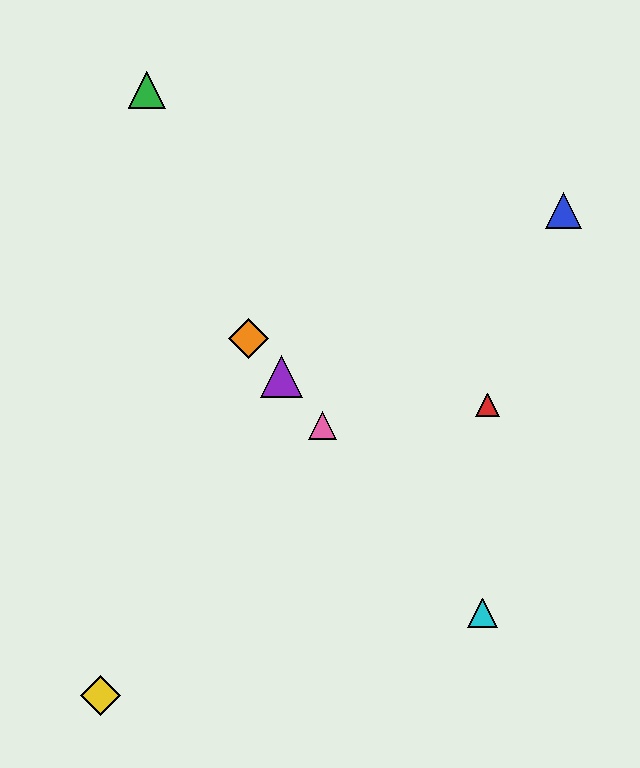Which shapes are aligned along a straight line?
The purple triangle, the orange diamond, the cyan triangle, the pink triangle are aligned along a straight line.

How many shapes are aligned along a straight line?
4 shapes (the purple triangle, the orange diamond, the cyan triangle, the pink triangle) are aligned along a straight line.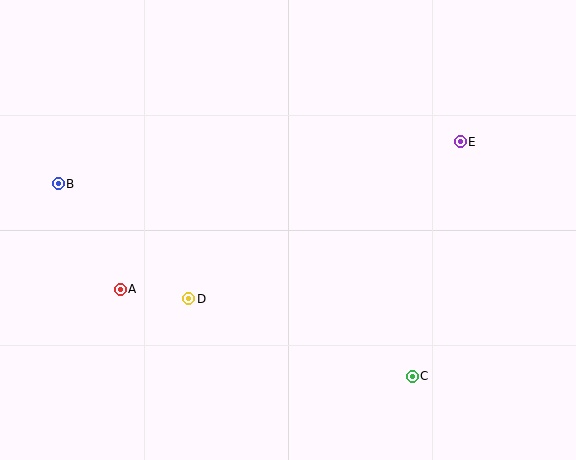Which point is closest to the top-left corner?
Point B is closest to the top-left corner.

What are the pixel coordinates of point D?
Point D is at (189, 299).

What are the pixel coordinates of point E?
Point E is at (460, 142).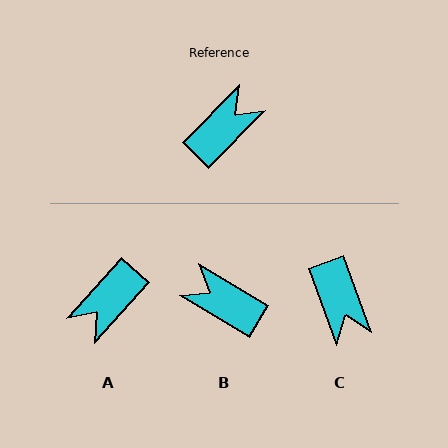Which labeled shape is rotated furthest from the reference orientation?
A, about 178 degrees away.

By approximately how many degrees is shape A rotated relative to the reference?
Approximately 178 degrees clockwise.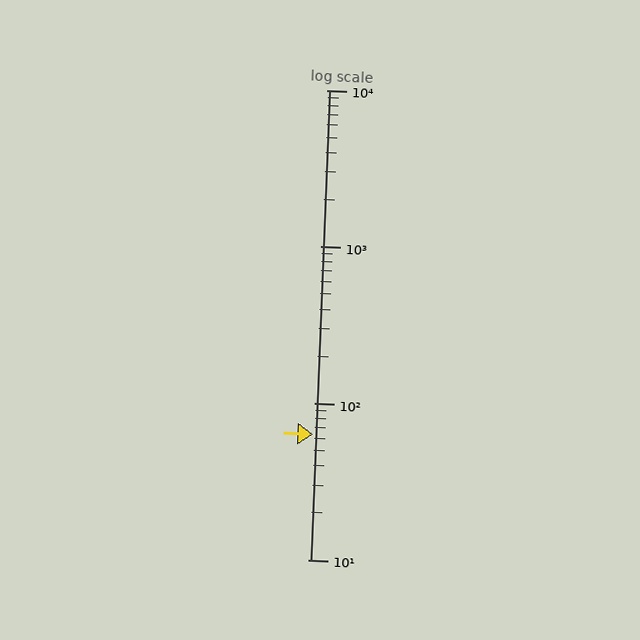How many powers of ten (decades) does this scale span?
The scale spans 3 decades, from 10 to 10000.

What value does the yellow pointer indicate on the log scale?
The pointer indicates approximately 63.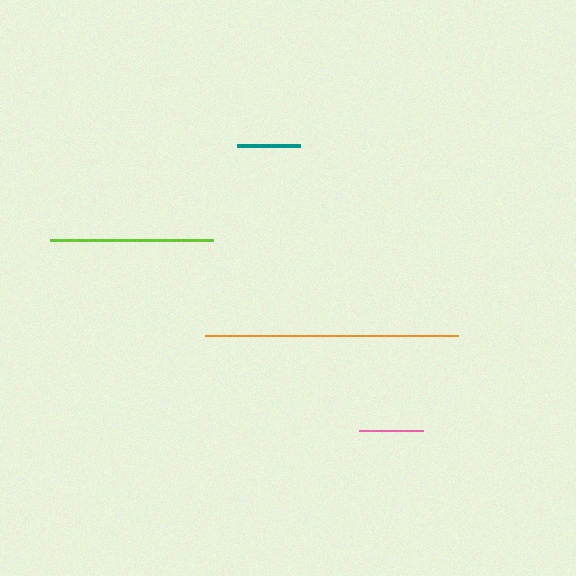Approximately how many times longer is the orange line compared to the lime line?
The orange line is approximately 1.6 times the length of the lime line.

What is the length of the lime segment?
The lime segment is approximately 163 pixels long.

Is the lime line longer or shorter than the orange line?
The orange line is longer than the lime line.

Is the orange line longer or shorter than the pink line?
The orange line is longer than the pink line.